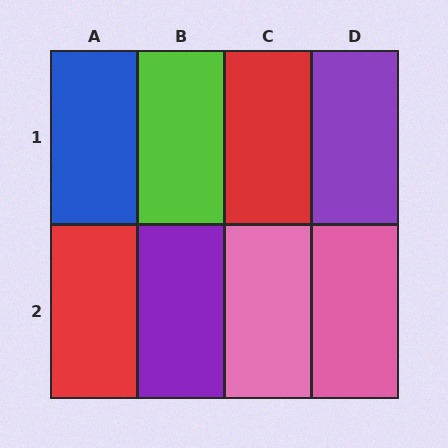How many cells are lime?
1 cell is lime.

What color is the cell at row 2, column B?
Purple.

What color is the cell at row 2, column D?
Pink.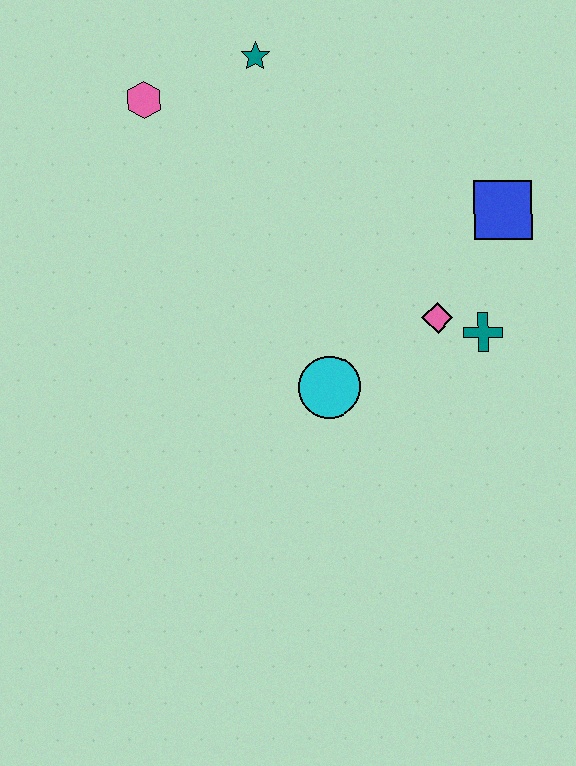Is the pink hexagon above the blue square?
Yes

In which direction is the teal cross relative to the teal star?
The teal cross is below the teal star.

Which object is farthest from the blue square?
The pink hexagon is farthest from the blue square.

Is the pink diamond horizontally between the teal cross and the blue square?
No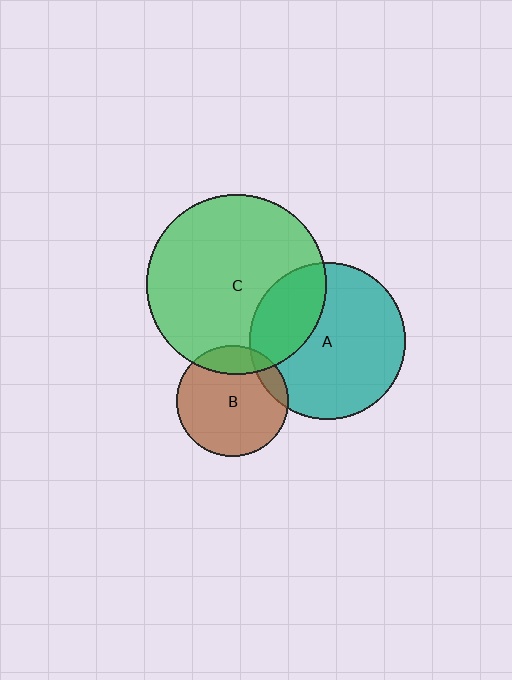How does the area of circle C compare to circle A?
Approximately 1.3 times.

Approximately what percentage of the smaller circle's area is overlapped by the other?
Approximately 15%.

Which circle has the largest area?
Circle C (green).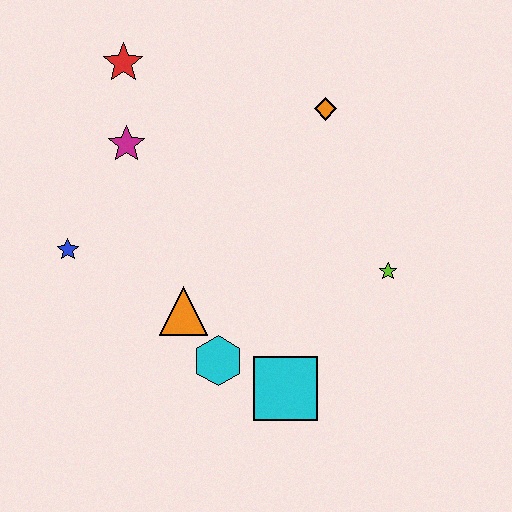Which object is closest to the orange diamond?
The lime star is closest to the orange diamond.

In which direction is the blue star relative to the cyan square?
The blue star is to the left of the cyan square.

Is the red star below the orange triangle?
No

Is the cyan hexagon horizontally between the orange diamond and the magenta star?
Yes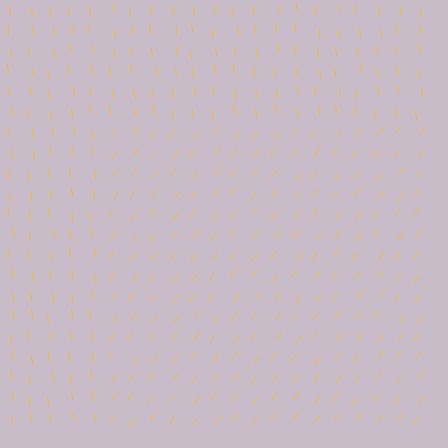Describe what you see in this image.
The image is filled with small yellow line segments. A rectangle region in the image has lines oriented differently from the surrounding lines, creating a visible texture boundary.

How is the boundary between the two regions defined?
The boundary is defined purely by a change in line orientation (approximately 45 degrees difference). All lines are the same color and thickness.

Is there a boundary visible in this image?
Yes, there is a texture boundary formed by a change in line orientation.